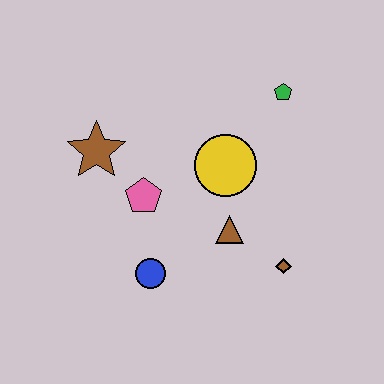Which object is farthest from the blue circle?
The green pentagon is farthest from the blue circle.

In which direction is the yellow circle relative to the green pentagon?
The yellow circle is below the green pentagon.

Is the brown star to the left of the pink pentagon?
Yes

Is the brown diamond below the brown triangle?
Yes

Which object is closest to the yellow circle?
The brown triangle is closest to the yellow circle.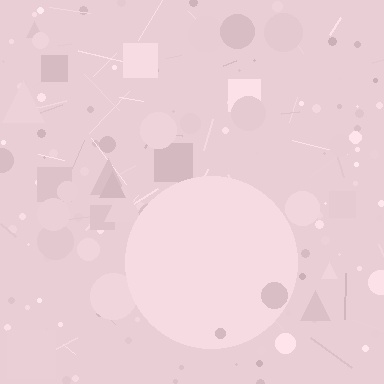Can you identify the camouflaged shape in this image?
The camouflaged shape is a circle.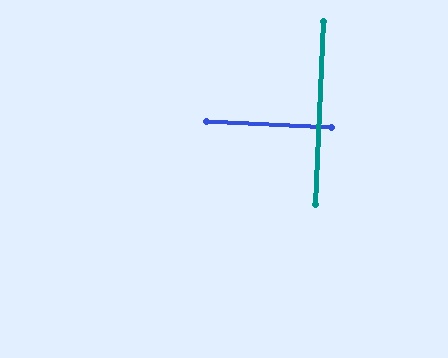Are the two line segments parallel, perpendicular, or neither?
Perpendicular — they meet at approximately 90°.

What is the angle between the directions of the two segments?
Approximately 90 degrees.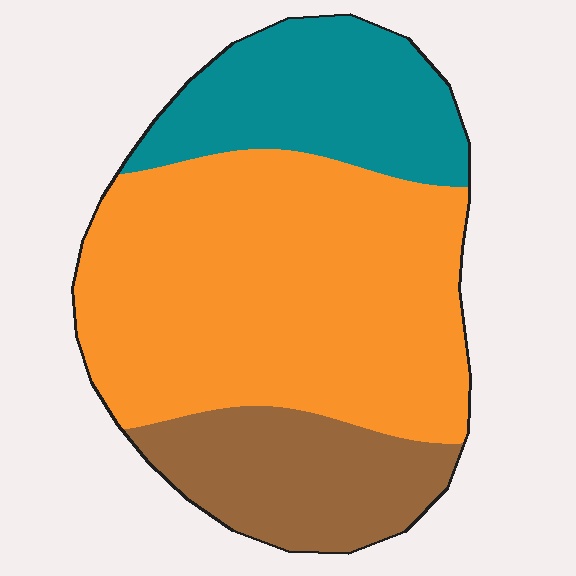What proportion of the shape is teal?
Teal takes up about one fifth (1/5) of the shape.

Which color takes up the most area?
Orange, at roughly 60%.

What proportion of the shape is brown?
Brown covers 20% of the shape.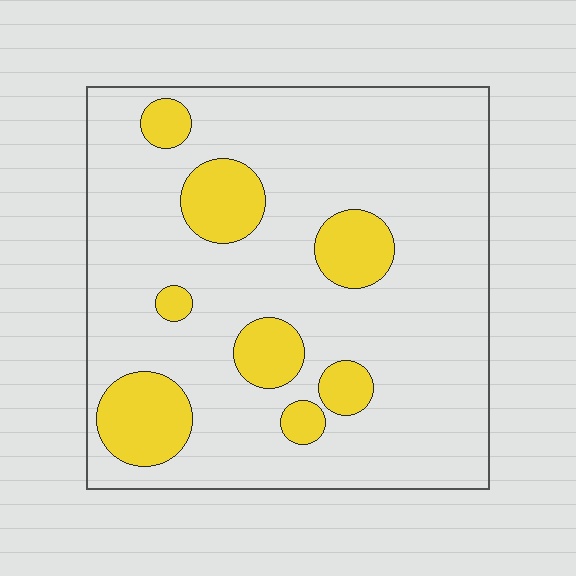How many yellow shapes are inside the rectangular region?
8.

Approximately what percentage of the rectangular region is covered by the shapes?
Approximately 20%.